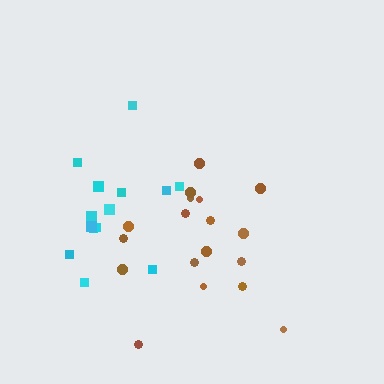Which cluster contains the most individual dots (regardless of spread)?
Brown (18).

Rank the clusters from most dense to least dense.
brown, cyan.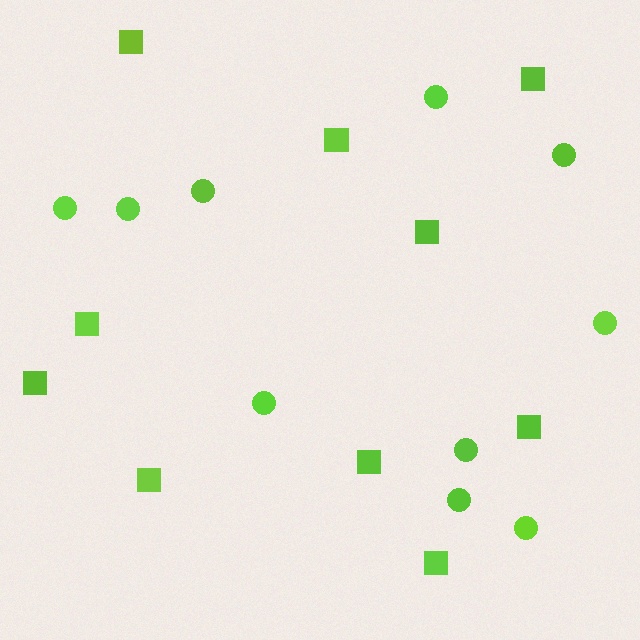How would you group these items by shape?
There are 2 groups: one group of circles (10) and one group of squares (10).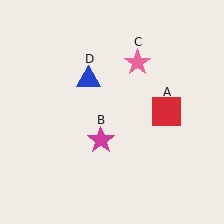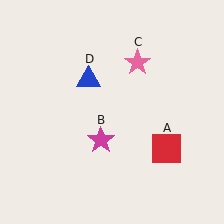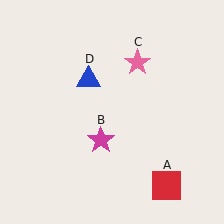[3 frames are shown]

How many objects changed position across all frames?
1 object changed position: red square (object A).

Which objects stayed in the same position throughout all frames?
Magenta star (object B) and pink star (object C) and blue triangle (object D) remained stationary.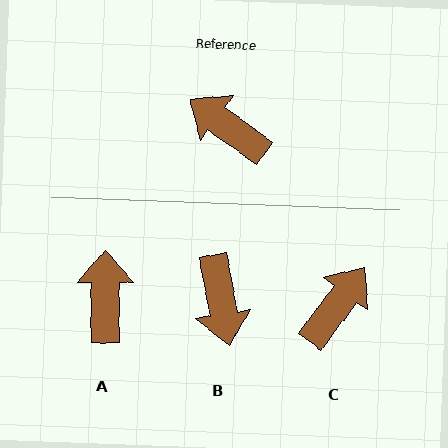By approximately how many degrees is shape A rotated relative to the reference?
Approximately 54 degrees clockwise.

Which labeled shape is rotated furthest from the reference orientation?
B, about 136 degrees away.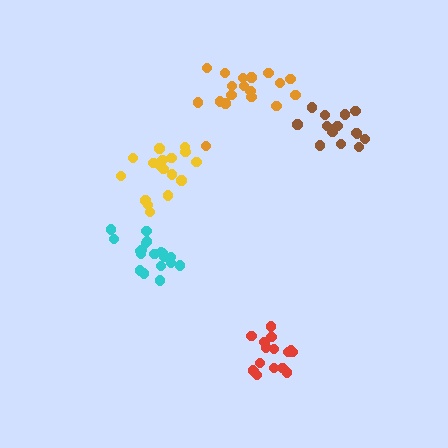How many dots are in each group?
Group 1: 18 dots, Group 2: 14 dots, Group 3: 17 dots, Group 4: 19 dots, Group 5: 16 dots (84 total).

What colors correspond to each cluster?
The clusters are colored: orange, brown, yellow, cyan, red.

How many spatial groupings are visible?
There are 5 spatial groupings.